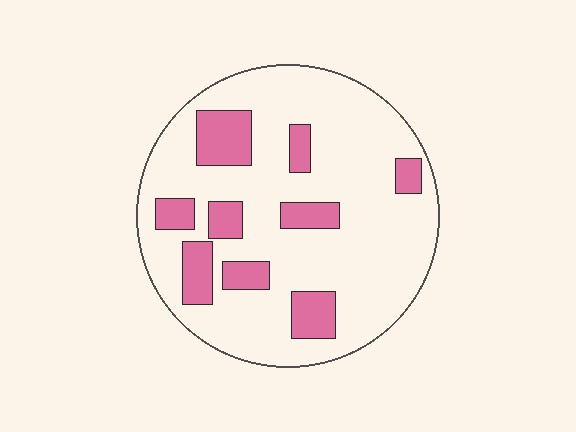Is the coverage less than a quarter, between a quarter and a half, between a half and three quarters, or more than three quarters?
Less than a quarter.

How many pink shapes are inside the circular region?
9.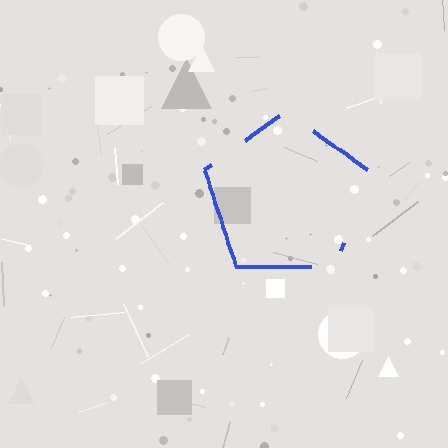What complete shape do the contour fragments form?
The contour fragments form a pentagon.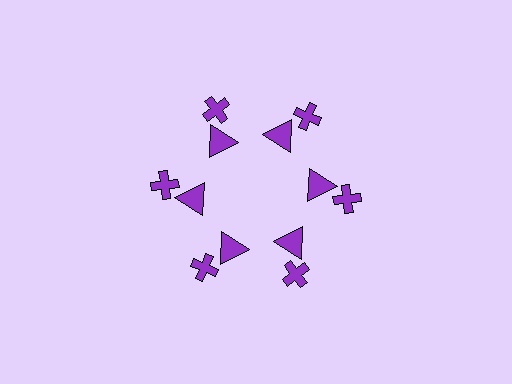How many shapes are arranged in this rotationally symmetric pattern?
There are 12 shapes, arranged in 6 groups of 2.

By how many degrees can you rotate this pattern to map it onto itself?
The pattern maps onto itself every 60 degrees of rotation.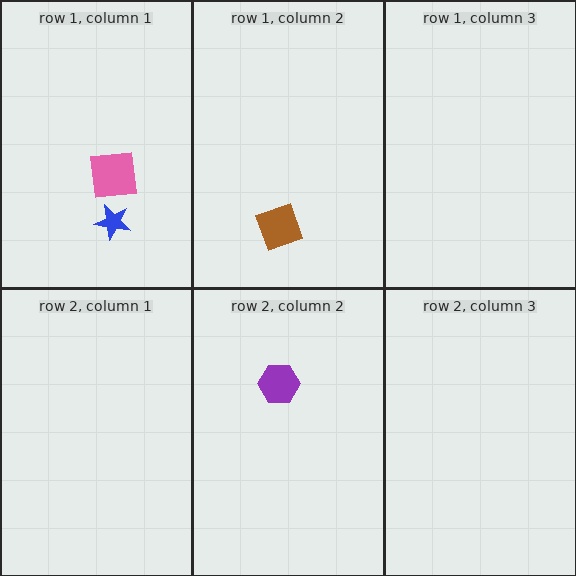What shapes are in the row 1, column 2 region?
The brown diamond.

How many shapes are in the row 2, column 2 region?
1.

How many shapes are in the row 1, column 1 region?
2.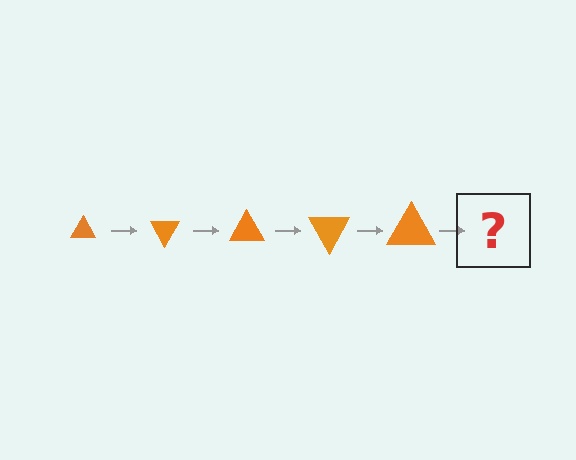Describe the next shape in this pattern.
It should be a triangle, larger than the previous one and rotated 300 degrees from the start.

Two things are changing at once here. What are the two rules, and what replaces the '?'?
The two rules are that the triangle grows larger each step and it rotates 60 degrees each step. The '?' should be a triangle, larger than the previous one and rotated 300 degrees from the start.